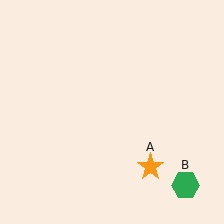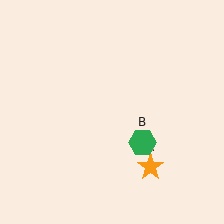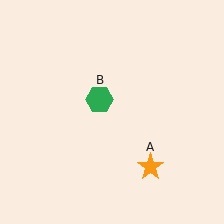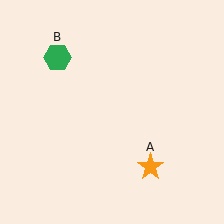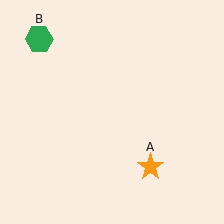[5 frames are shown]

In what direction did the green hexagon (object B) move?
The green hexagon (object B) moved up and to the left.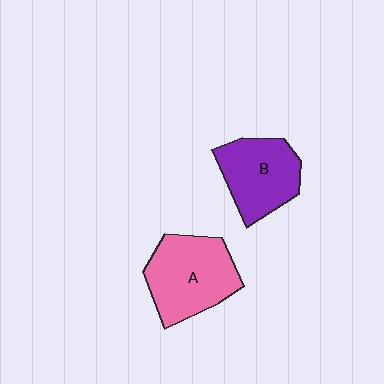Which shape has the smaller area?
Shape B (purple).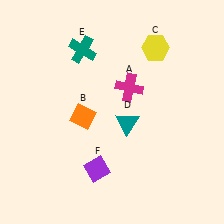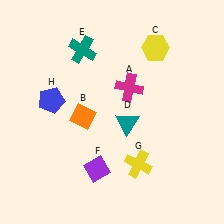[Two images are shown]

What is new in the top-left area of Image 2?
A blue pentagon (H) was added in the top-left area of Image 2.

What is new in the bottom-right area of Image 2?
A yellow cross (G) was added in the bottom-right area of Image 2.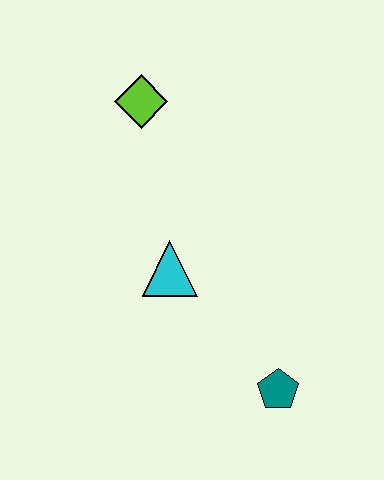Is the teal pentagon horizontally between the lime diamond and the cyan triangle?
No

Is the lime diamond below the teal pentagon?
No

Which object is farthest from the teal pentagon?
The lime diamond is farthest from the teal pentagon.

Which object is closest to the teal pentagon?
The cyan triangle is closest to the teal pentagon.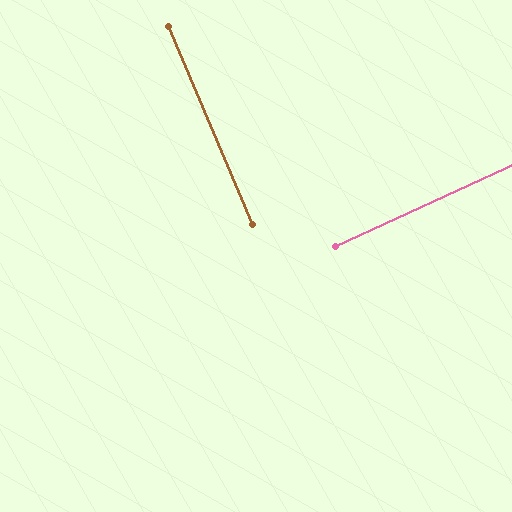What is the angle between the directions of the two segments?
Approximately 88 degrees.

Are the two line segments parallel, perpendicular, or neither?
Perpendicular — they meet at approximately 88°.